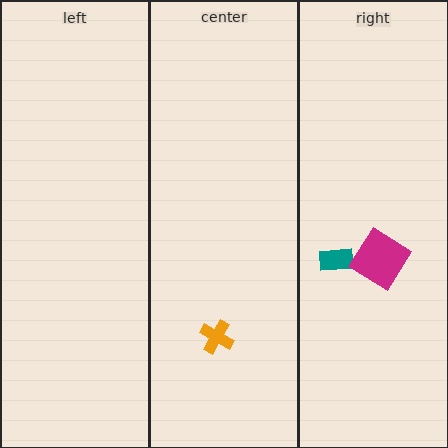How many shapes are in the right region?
2.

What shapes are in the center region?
The orange cross.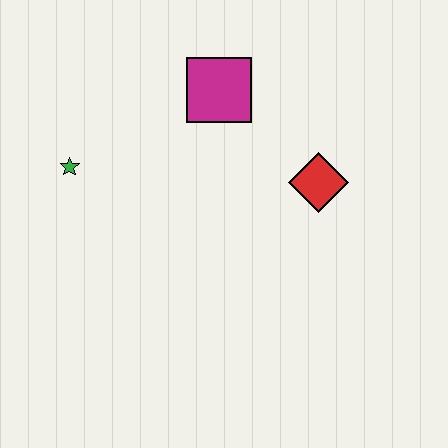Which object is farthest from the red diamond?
The green star is farthest from the red diamond.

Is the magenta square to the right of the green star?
Yes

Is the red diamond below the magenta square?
Yes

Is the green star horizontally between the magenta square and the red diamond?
No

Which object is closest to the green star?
The magenta square is closest to the green star.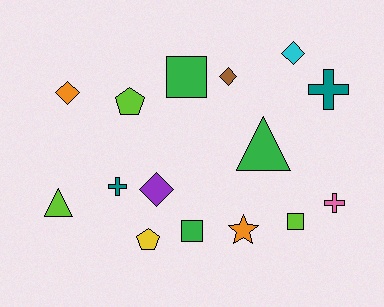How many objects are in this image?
There are 15 objects.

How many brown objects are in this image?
There is 1 brown object.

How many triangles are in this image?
There are 2 triangles.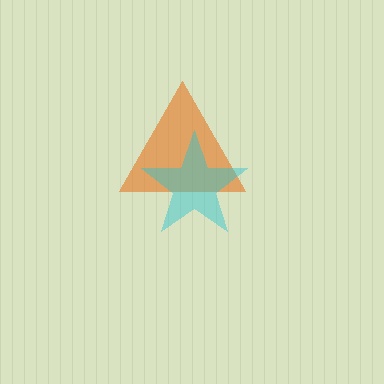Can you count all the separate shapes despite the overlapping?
Yes, there are 2 separate shapes.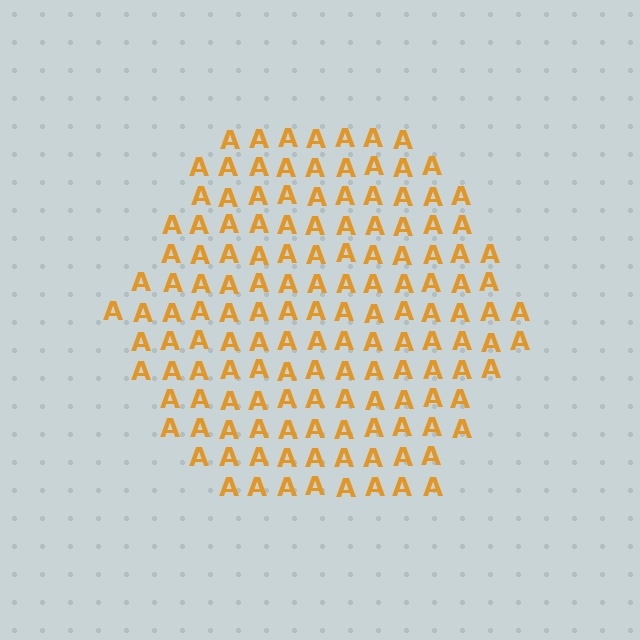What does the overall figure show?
The overall figure shows a hexagon.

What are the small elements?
The small elements are letter A's.